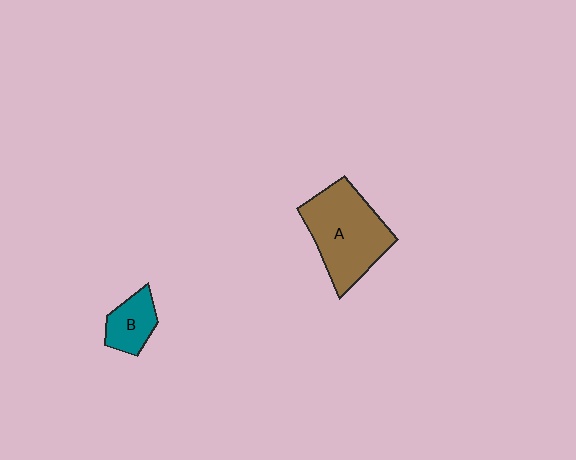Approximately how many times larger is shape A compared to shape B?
Approximately 2.5 times.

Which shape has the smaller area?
Shape B (teal).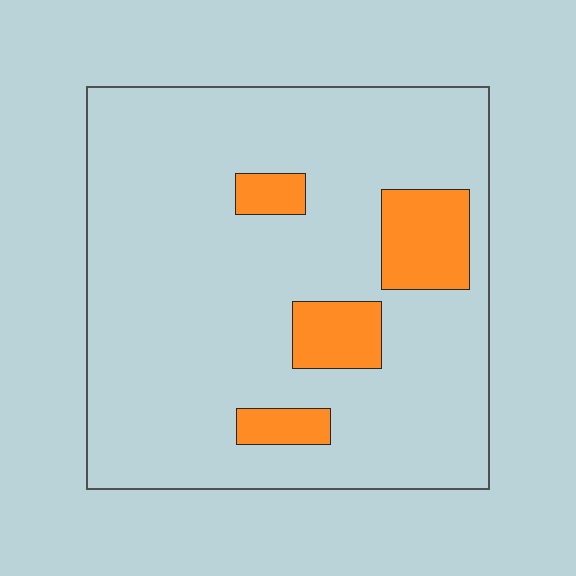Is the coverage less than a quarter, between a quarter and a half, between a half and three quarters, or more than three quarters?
Less than a quarter.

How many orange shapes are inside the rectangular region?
4.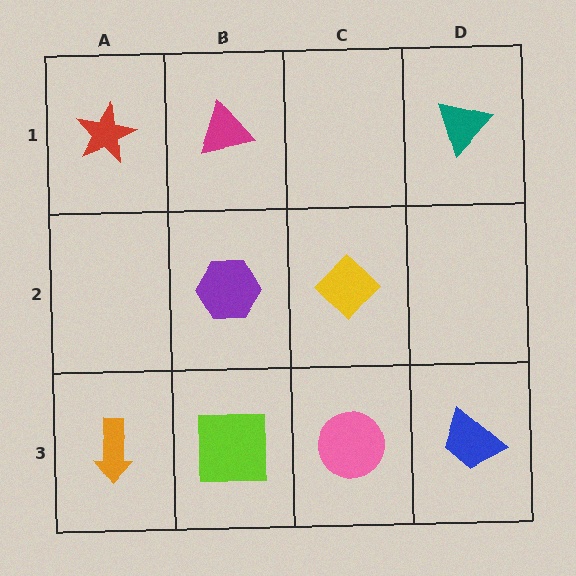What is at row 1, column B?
A magenta triangle.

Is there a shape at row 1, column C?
No, that cell is empty.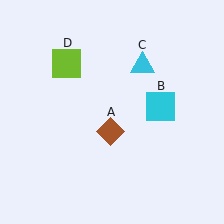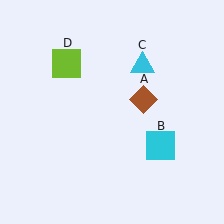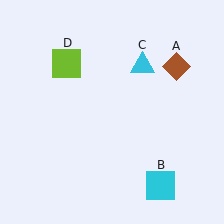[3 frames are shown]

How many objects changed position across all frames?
2 objects changed position: brown diamond (object A), cyan square (object B).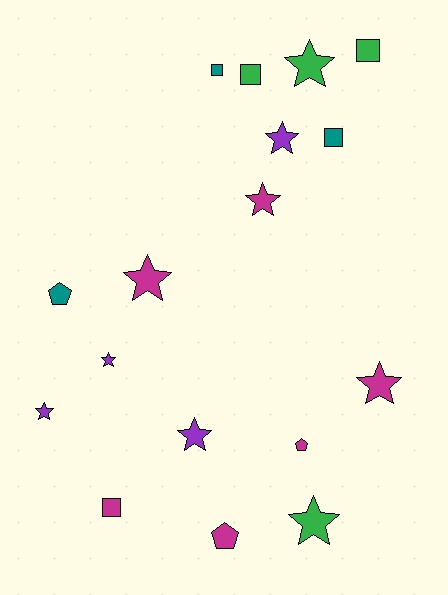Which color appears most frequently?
Magenta, with 6 objects.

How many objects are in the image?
There are 17 objects.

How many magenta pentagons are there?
There are 2 magenta pentagons.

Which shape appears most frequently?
Star, with 9 objects.